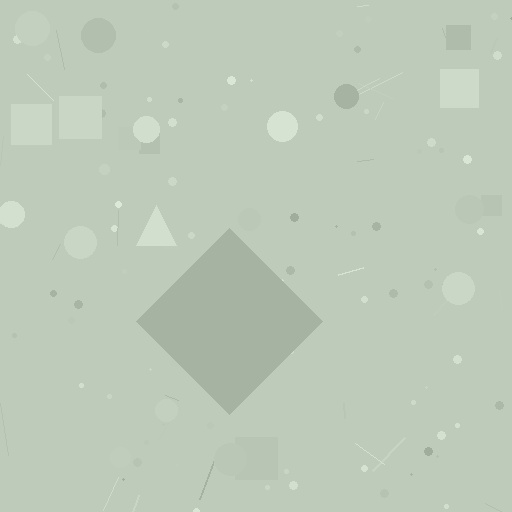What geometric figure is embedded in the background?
A diamond is embedded in the background.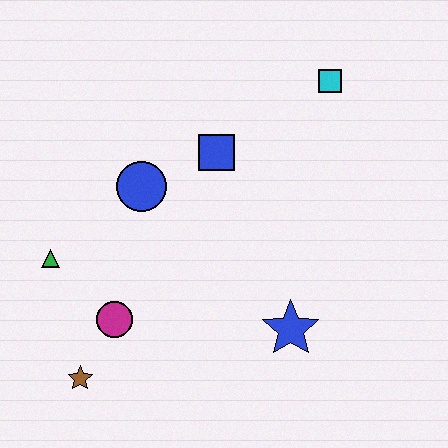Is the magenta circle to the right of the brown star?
Yes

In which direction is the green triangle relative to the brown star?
The green triangle is above the brown star.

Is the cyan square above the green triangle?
Yes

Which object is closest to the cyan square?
The blue square is closest to the cyan square.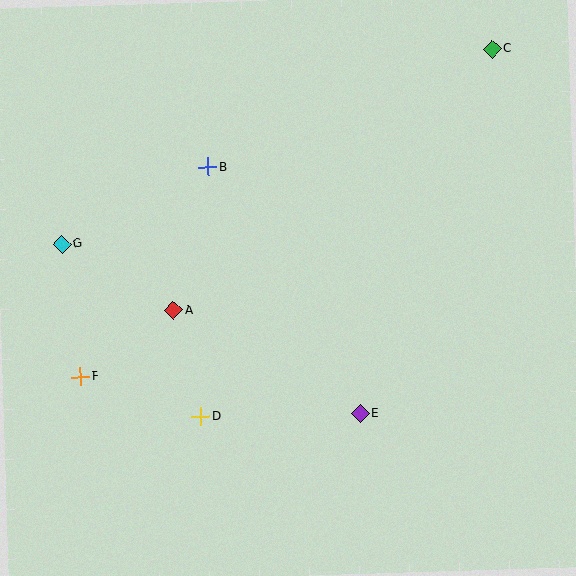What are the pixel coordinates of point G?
Point G is at (62, 244).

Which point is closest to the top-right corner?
Point C is closest to the top-right corner.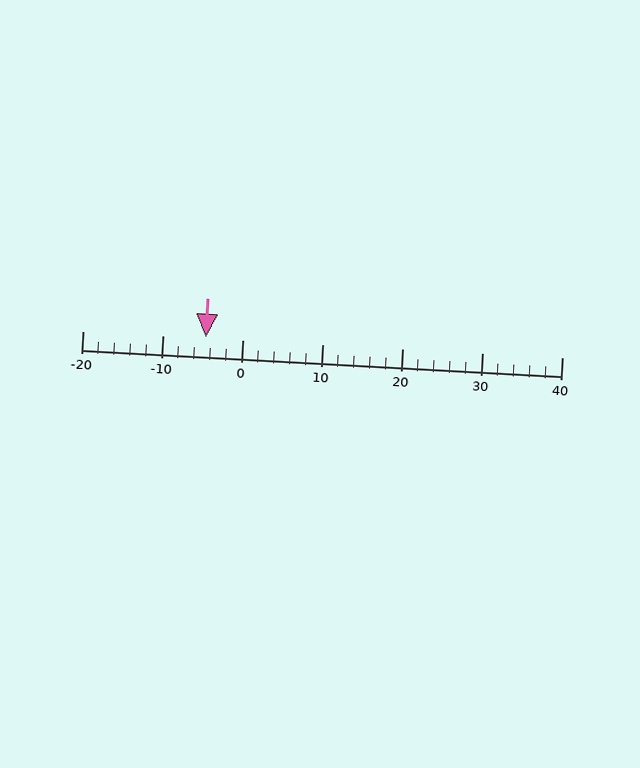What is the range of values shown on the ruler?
The ruler shows values from -20 to 40.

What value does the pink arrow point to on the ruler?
The pink arrow points to approximately -5.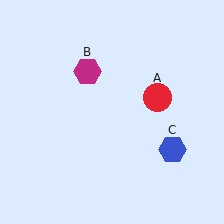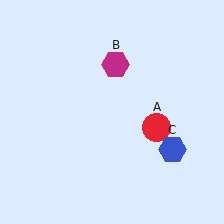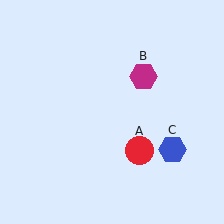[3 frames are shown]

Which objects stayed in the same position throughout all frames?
Blue hexagon (object C) remained stationary.